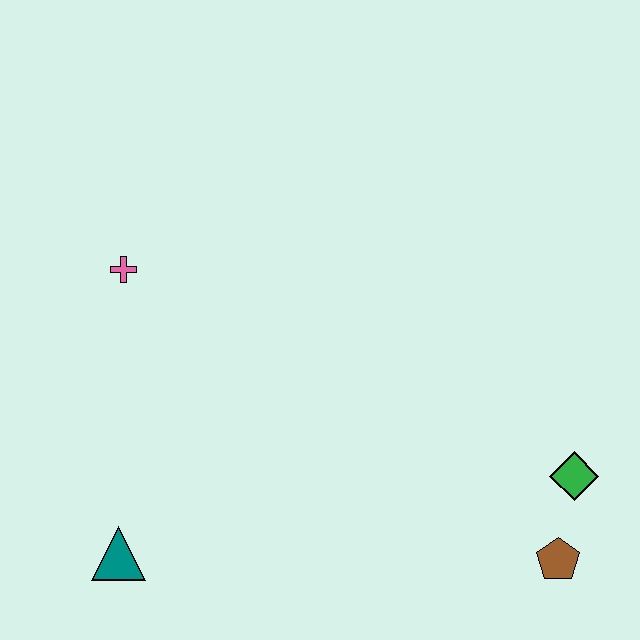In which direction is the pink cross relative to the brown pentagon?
The pink cross is to the left of the brown pentagon.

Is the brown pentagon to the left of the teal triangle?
No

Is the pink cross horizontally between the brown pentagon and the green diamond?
No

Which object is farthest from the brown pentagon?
The pink cross is farthest from the brown pentagon.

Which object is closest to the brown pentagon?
The green diamond is closest to the brown pentagon.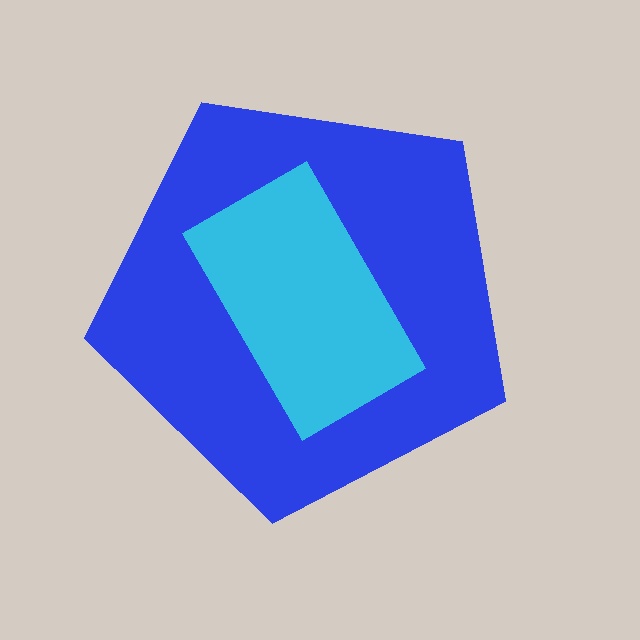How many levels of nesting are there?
2.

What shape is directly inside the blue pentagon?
The cyan rectangle.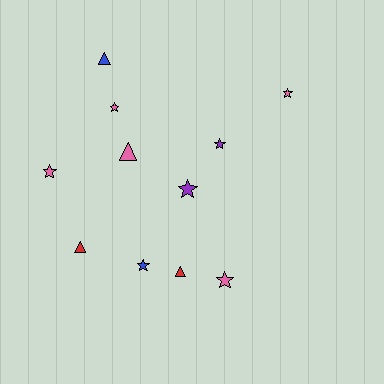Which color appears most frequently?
Pink, with 5 objects.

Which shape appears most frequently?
Star, with 7 objects.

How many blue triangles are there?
There is 1 blue triangle.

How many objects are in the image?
There are 11 objects.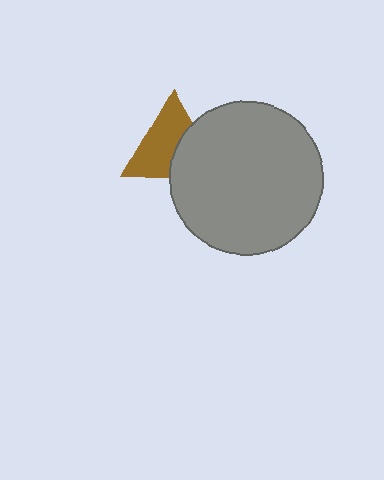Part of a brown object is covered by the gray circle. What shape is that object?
It is a triangle.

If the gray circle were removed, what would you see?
You would see the complete brown triangle.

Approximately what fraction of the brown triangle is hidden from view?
Roughly 38% of the brown triangle is hidden behind the gray circle.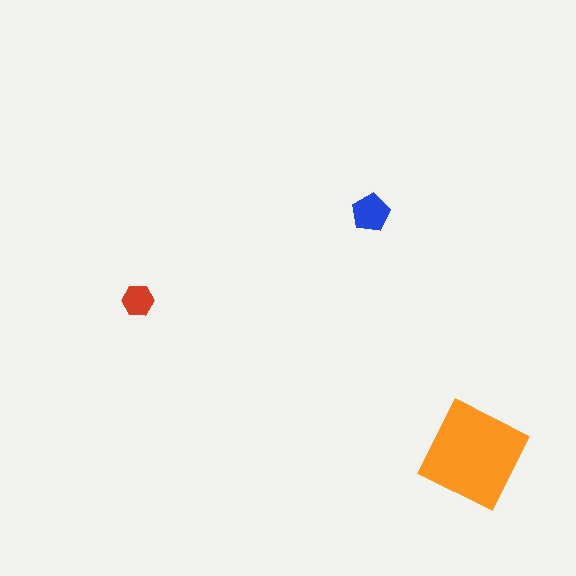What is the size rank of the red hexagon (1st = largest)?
3rd.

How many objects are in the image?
There are 3 objects in the image.